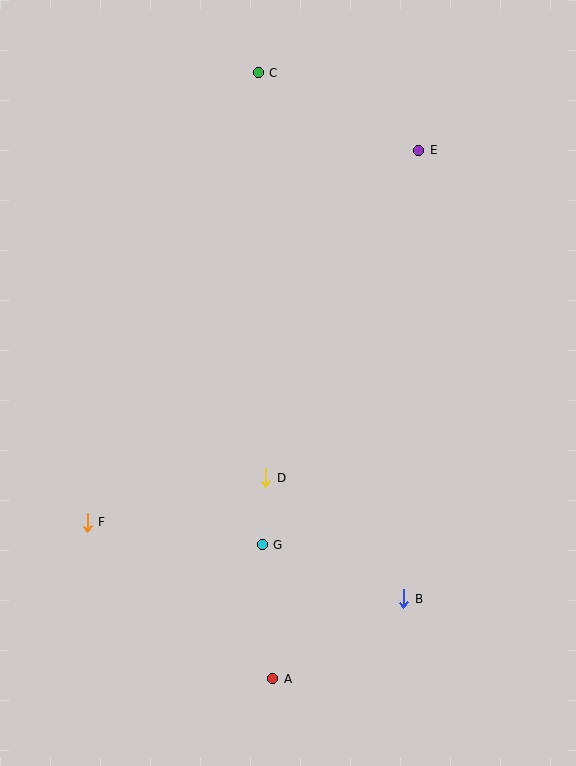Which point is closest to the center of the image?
Point D at (266, 478) is closest to the center.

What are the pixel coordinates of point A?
Point A is at (273, 679).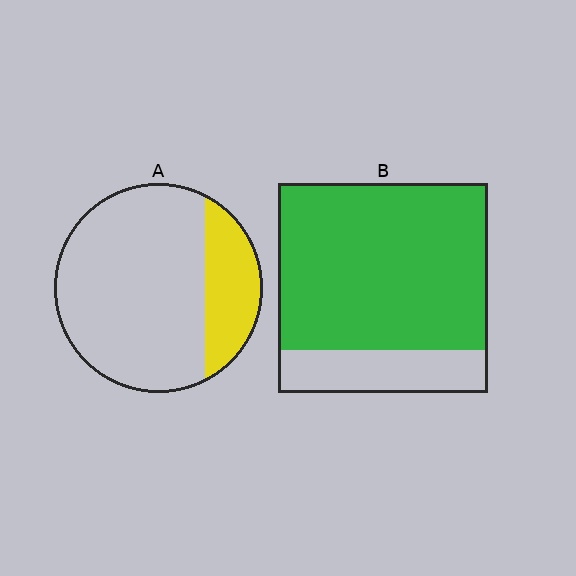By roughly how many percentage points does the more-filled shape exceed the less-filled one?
By roughly 55 percentage points (B over A).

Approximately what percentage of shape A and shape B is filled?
A is approximately 25% and B is approximately 80%.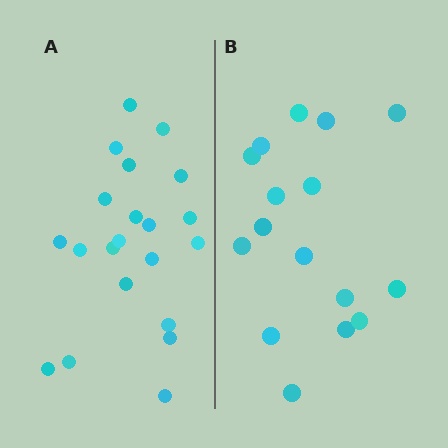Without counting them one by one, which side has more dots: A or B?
Region A (the left region) has more dots.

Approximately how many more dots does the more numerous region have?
Region A has about 5 more dots than region B.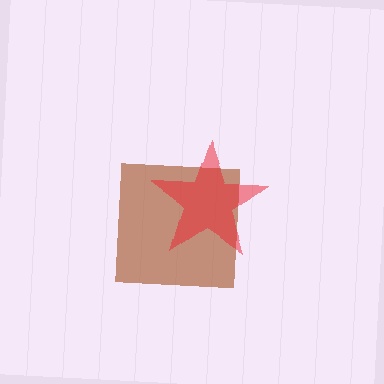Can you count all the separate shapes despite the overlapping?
Yes, there are 2 separate shapes.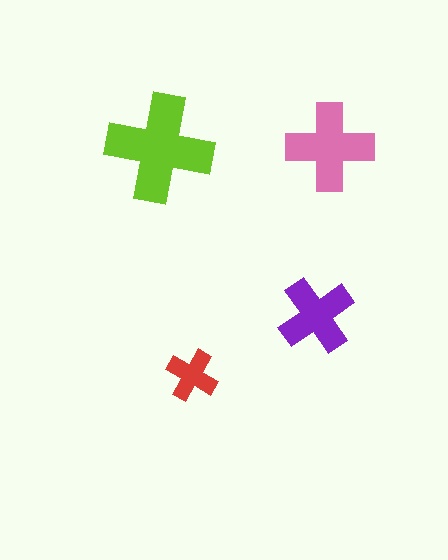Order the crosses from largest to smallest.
the lime one, the pink one, the purple one, the red one.